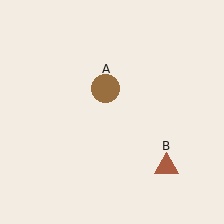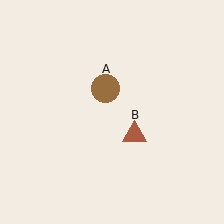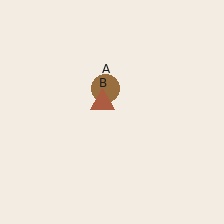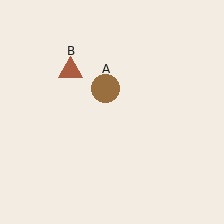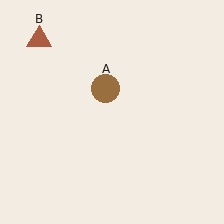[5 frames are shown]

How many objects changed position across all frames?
1 object changed position: brown triangle (object B).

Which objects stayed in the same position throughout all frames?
Brown circle (object A) remained stationary.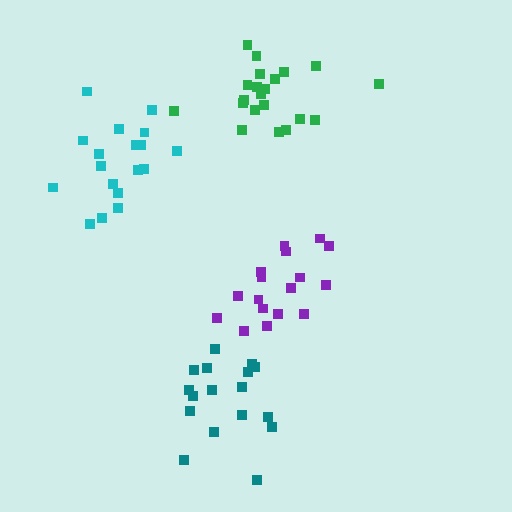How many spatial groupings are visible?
There are 4 spatial groupings.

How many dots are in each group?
Group 1: 18 dots, Group 2: 17 dots, Group 3: 17 dots, Group 4: 21 dots (73 total).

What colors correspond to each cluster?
The clusters are colored: cyan, purple, teal, green.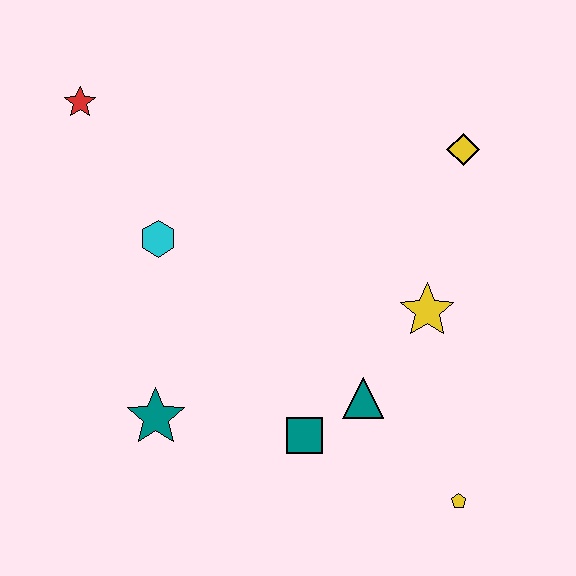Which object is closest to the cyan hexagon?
The red star is closest to the cyan hexagon.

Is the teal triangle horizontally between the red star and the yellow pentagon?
Yes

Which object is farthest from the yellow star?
The red star is farthest from the yellow star.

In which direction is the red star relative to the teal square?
The red star is above the teal square.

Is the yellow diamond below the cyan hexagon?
No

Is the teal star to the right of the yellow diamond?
No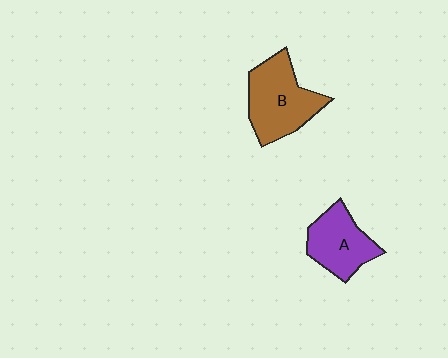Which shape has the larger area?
Shape B (brown).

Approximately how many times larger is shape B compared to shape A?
Approximately 1.3 times.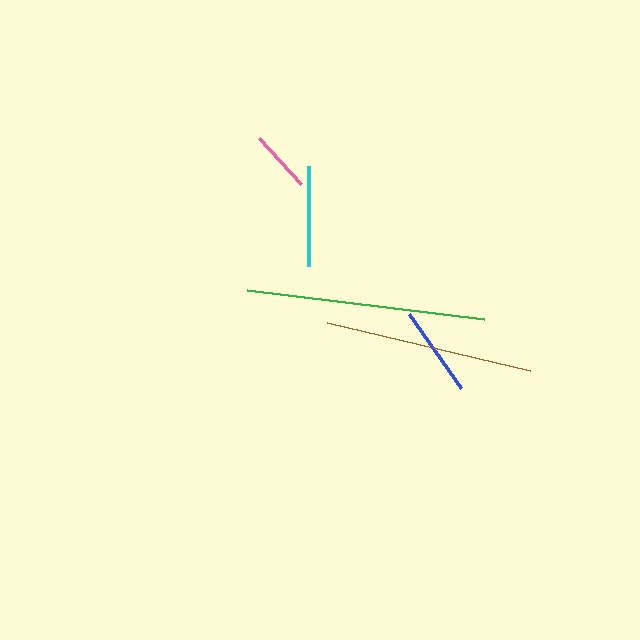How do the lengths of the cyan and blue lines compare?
The cyan and blue lines are approximately the same length.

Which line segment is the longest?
The green line is the longest at approximately 239 pixels.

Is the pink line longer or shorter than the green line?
The green line is longer than the pink line.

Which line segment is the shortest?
The pink line is the shortest at approximately 62 pixels.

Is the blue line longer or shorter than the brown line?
The brown line is longer than the blue line.